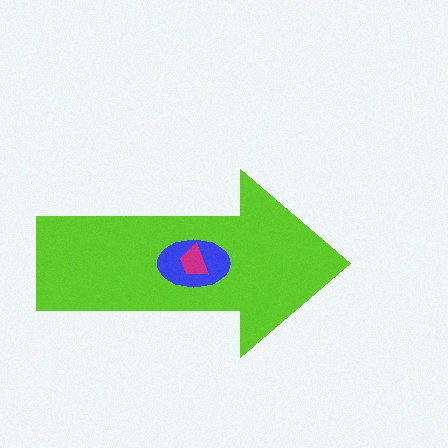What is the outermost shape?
The lime arrow.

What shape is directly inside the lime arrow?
The blue ellipse.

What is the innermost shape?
The magenta trapezoid.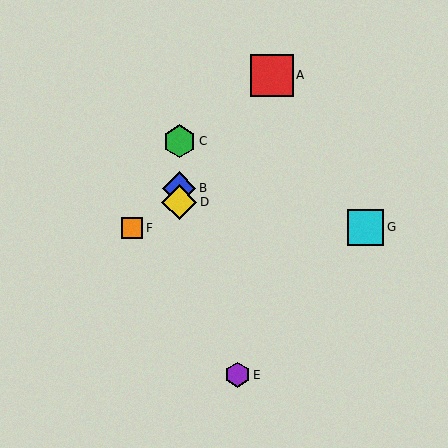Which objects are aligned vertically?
Objects B, C, D are aligned vertically.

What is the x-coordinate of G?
Object G is at x≈365.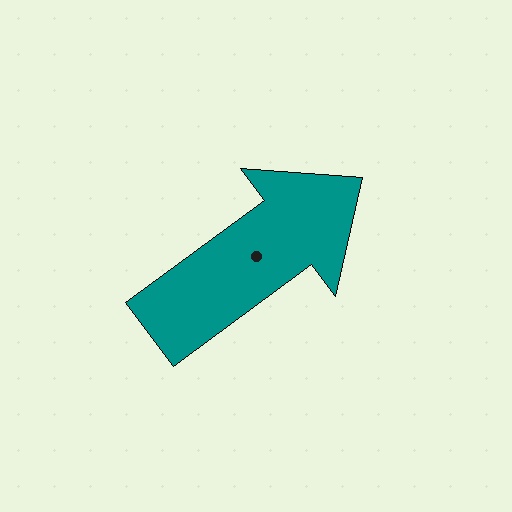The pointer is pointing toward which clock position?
Roughly 2 o'clock.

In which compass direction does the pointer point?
Northeast.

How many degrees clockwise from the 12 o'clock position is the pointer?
Approximately 53 degrees.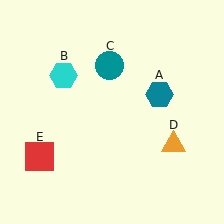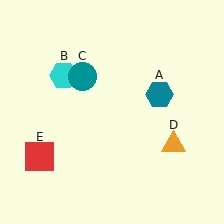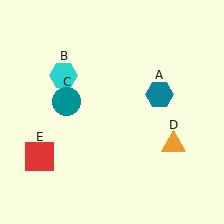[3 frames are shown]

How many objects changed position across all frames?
1 object changed position: teal circle (object C).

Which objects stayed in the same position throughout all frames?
Teal hexagon (object A) and cyan hexagon (object B) and orange triangle (object D) and red square (object E) remained stationary.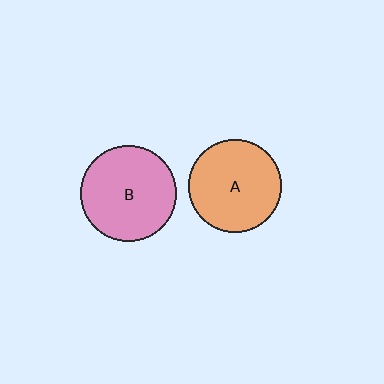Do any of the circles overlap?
No, none of the circles overlap.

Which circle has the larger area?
Circle B (pink).